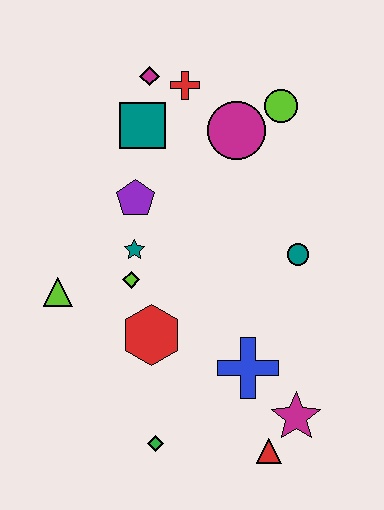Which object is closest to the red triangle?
The magenta star is closest to the red triangle.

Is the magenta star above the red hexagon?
No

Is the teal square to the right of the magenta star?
No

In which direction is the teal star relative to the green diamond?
The teal star is above the green diamond.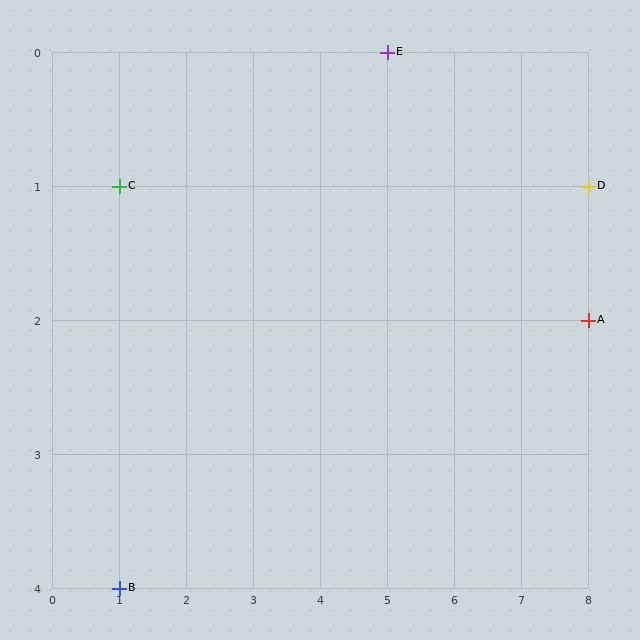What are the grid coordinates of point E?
Point E is at grid coordinates (5, 0).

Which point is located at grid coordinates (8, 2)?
Point A is at (8, 2).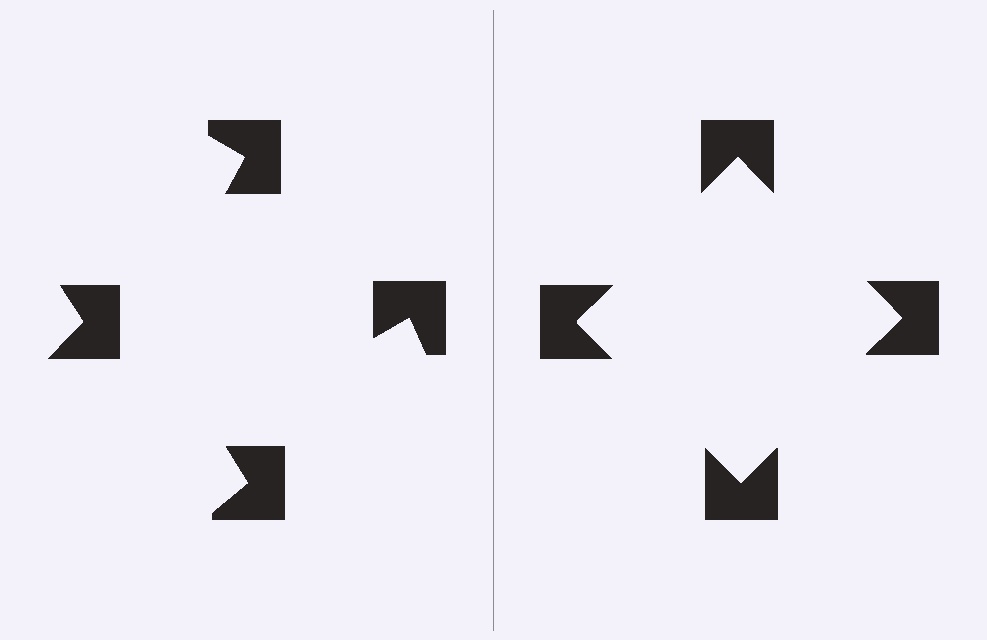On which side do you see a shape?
An illusory square appears on the right side. On the left side the wedge cuts are rotated, so no coherent shape forms.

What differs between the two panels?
The notched squares are positioned identically on both sides; only the wedge orientations differ. On the right they align to a square; on the left they are misaligned.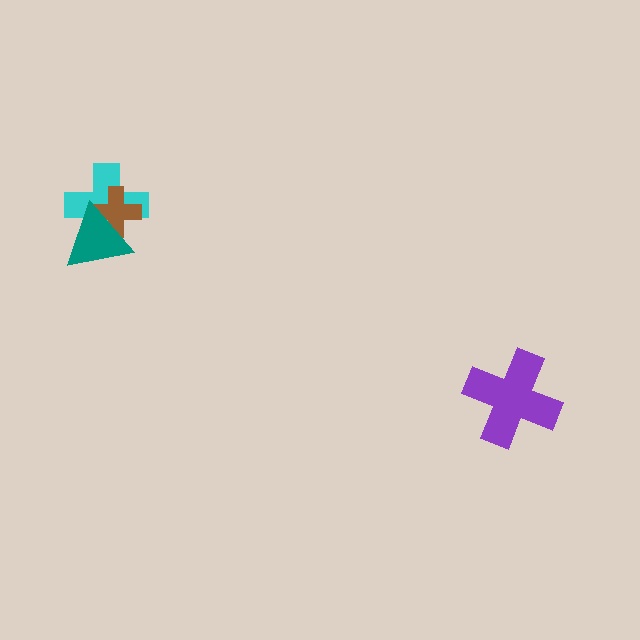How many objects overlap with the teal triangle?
2 objects overlap with the teal triangle.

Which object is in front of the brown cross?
The teal triangle is in front of the brown cross.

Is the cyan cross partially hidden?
Yes, it is partially covered by another shape.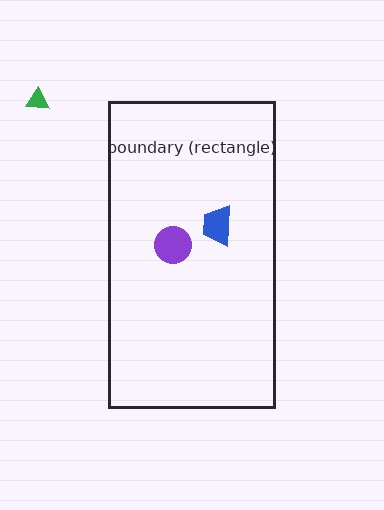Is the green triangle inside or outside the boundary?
Outside.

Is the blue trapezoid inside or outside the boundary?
Inside.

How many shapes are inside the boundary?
2 inside, 1 outside.